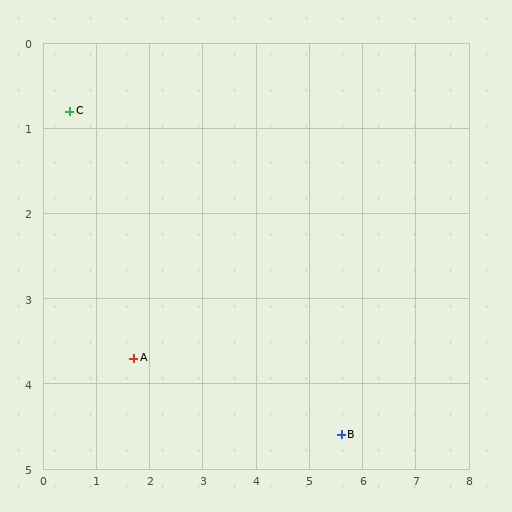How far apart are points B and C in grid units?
Points B and C are about 6.4 grid units apart.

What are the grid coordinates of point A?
Point A is at approximately (1.7, 3.7).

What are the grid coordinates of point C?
Point C is at approximately (0.5, 0.8).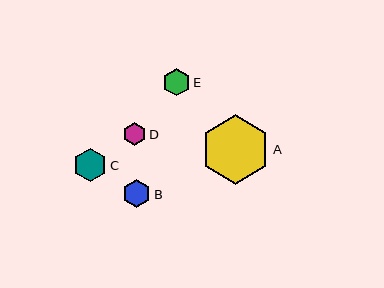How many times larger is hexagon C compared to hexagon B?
Hexagon C is approximately 1.2 times the size of hexagon B.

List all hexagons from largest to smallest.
From largest to smallest: A, C, B, E, D.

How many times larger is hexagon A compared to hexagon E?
Hexagon A is approximately 2.6 times the size of hexagon E.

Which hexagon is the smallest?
Hexagon D is the smallest with a size of approximately 23 pixels.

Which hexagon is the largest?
Hexagon A is the largest with a size of approximately 69 pixels.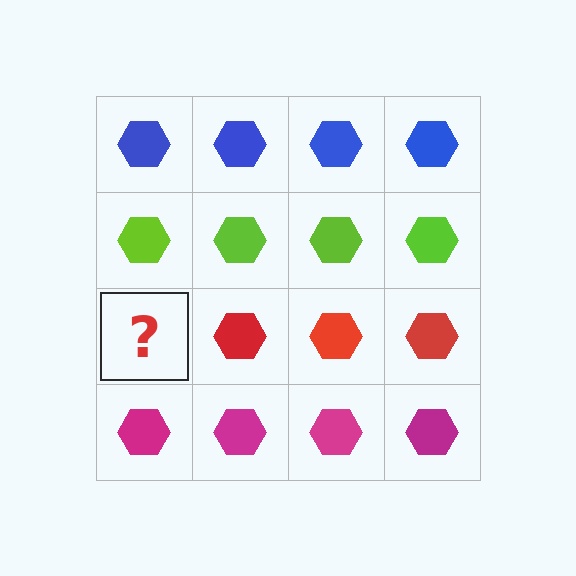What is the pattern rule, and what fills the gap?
The rule is that each row has a consistent color. The gap should be filled with a red hexagon.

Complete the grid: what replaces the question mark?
The question mark should be replaced with a red hexagon.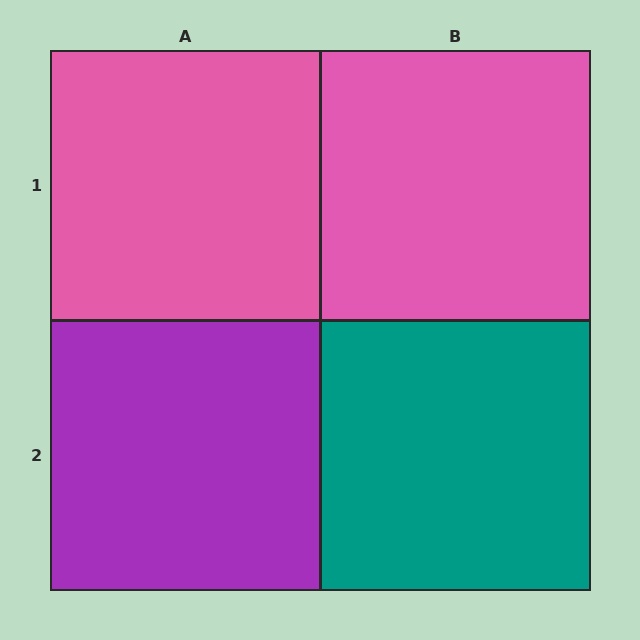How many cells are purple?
1 cell is purple.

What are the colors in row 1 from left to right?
Pink, pink.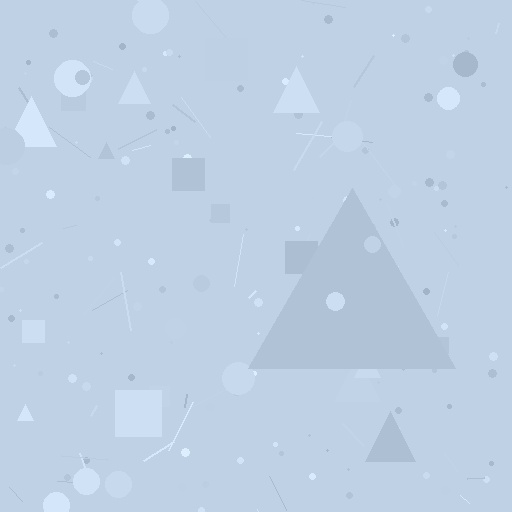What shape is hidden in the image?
A triangle is hidden in the image.